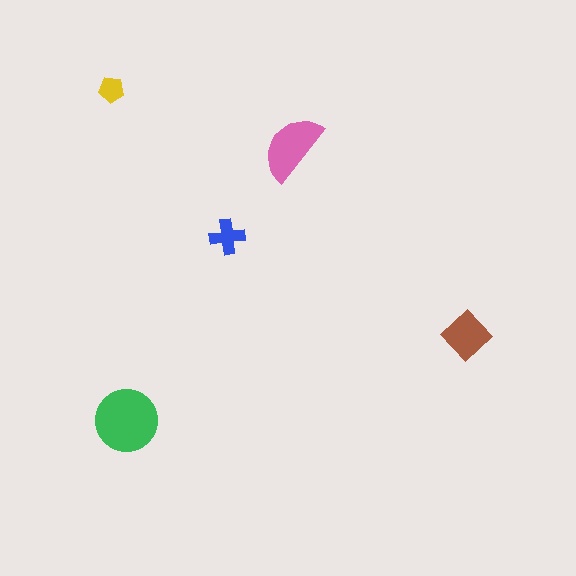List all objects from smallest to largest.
The yellow pentagon, the blue cross, the brown diamond, the pink semicircle, the green circle.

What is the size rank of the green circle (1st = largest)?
1st.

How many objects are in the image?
There are 5 objects in the image.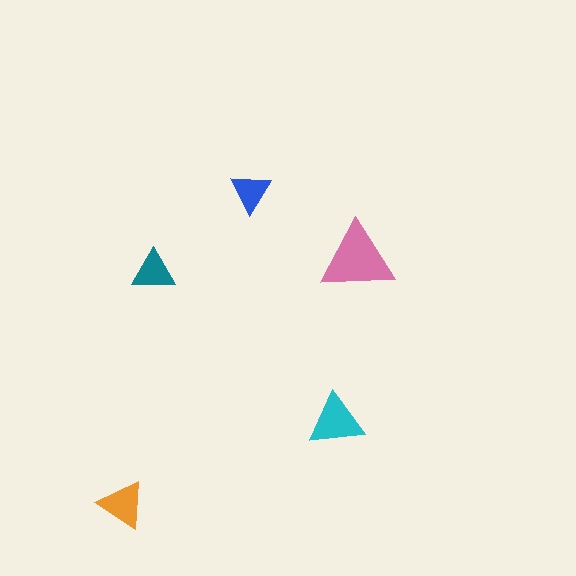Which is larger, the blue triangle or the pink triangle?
The pink one.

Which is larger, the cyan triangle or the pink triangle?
The pink one.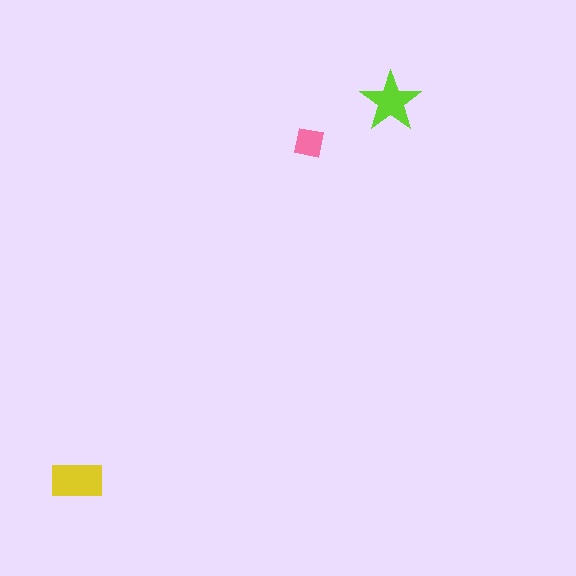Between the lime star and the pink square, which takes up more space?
The lime star.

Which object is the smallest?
The pink square.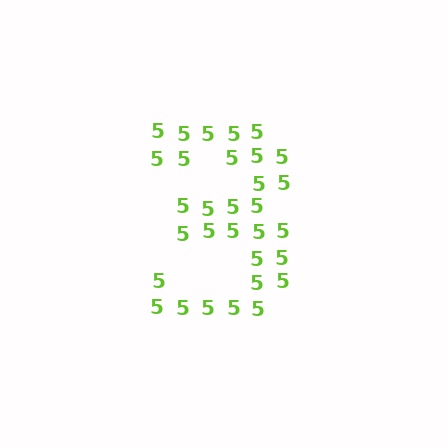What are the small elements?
The small elements are digit 5's.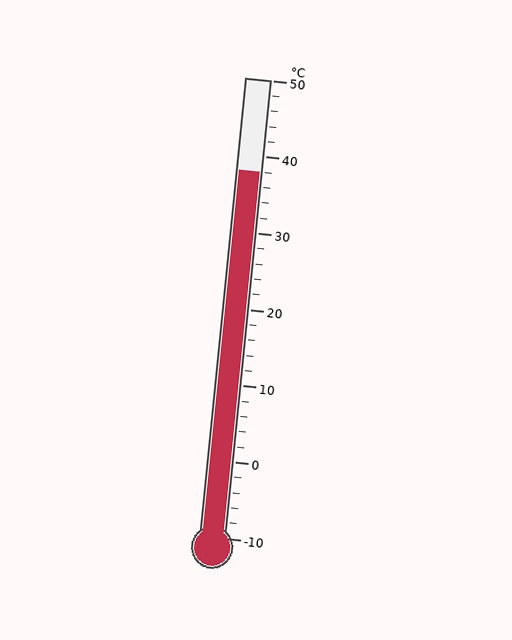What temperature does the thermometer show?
The thermometer shows approximately 38°C.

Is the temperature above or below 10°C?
The temperature is above 10°C.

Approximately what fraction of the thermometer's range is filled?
The thermometer is filled to approximately 80% of its range.